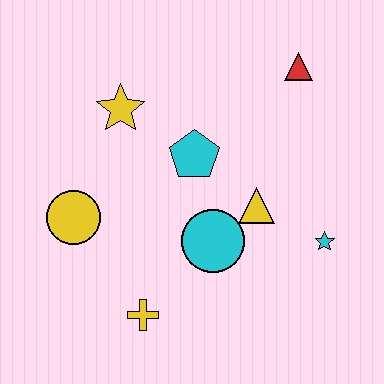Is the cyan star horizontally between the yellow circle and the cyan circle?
No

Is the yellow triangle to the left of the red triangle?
Yes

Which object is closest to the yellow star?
The cyan pentagon is closest to the yellow star.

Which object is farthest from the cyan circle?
The red triangle is farthest from the cyan circle.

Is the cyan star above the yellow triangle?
No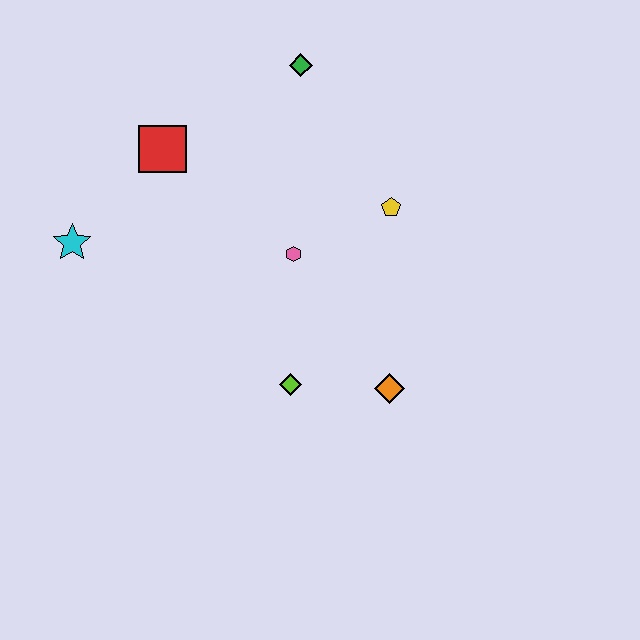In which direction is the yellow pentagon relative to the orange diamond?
The yellow pentagon is above the orange diamond.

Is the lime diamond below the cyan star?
Yes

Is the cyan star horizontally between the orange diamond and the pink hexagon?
No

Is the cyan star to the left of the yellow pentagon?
Yes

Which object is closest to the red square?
The cyan star is closest to the red square.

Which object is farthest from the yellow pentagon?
The cyan star is farthest from the yellow pentagon.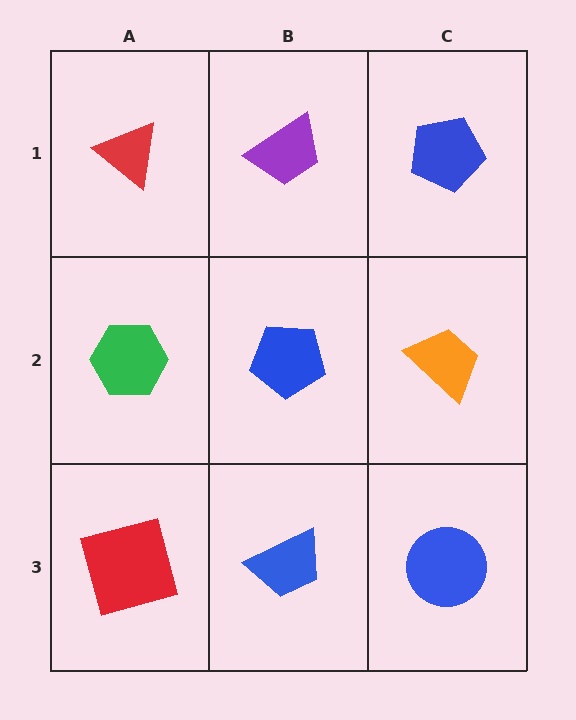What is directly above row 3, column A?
A green hexagon.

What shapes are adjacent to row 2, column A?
A red triangle (row 1, column A), a red square (row 3, column A), a blue pentagon (row 2, column B).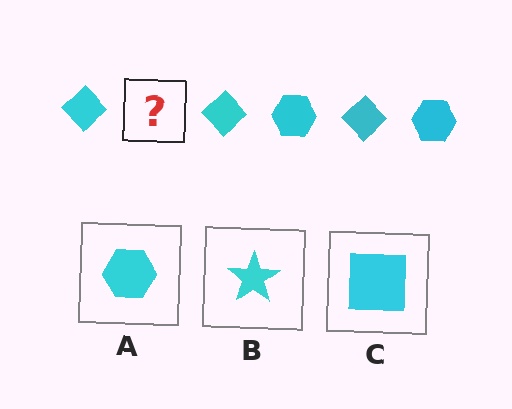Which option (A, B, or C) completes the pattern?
A.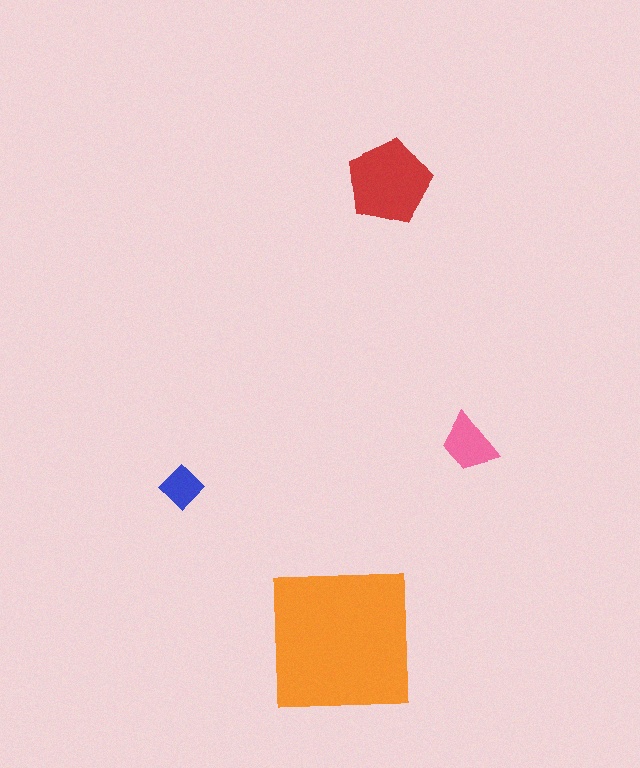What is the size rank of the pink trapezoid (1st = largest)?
3rd.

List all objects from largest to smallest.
The orange square, the red pentagon, the pink trapezoid, the blue diamond.